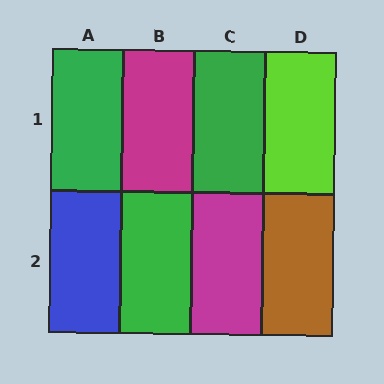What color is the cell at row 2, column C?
Magenta.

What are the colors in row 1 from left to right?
Green, magenta, green, lime.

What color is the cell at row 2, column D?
Brown.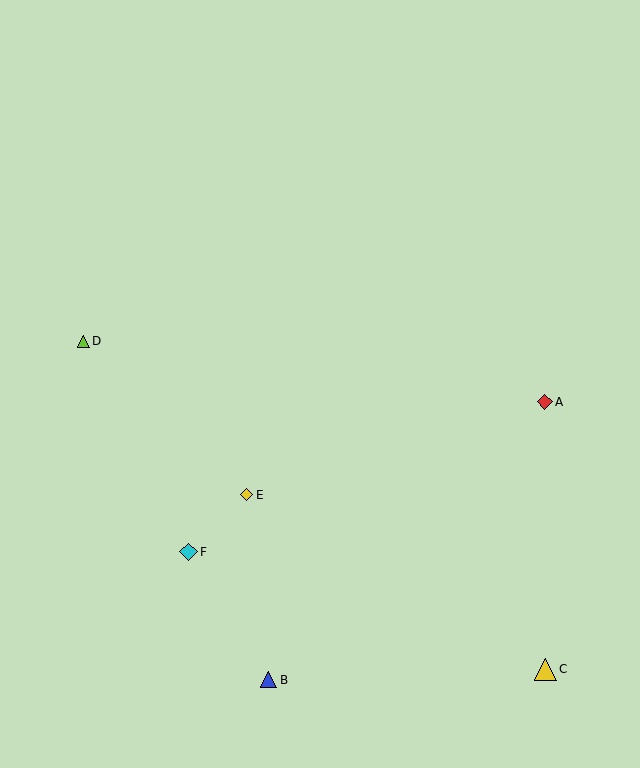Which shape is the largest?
The yellow triangle (labeled C) is the largest.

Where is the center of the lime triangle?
The center of the lime triangle is at (83, 341).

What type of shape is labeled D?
Shape D is a lime triangle.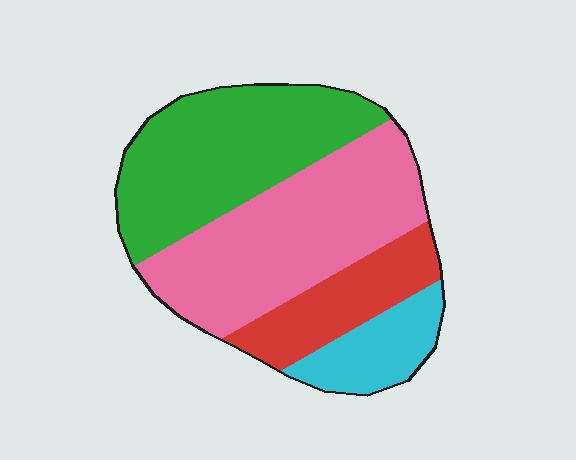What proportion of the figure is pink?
Pink covers around 40% of the figure.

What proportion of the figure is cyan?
Cyan covers roughly 10% of the figure.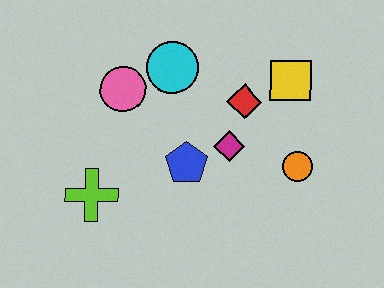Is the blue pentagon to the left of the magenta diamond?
Yes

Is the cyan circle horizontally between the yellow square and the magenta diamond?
No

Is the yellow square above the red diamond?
Yes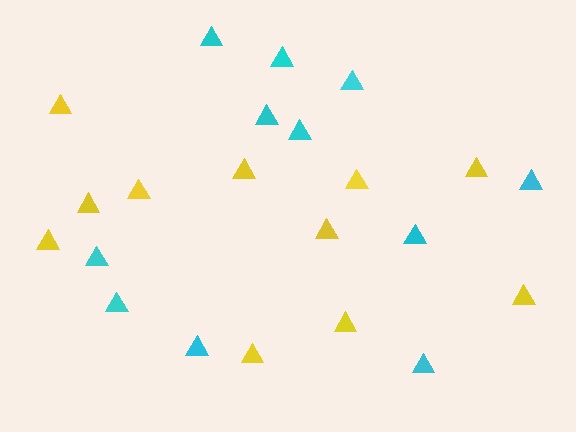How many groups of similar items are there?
There are 2 groups: one group of yellow triangles (11) and one group of cyan triangles (11).